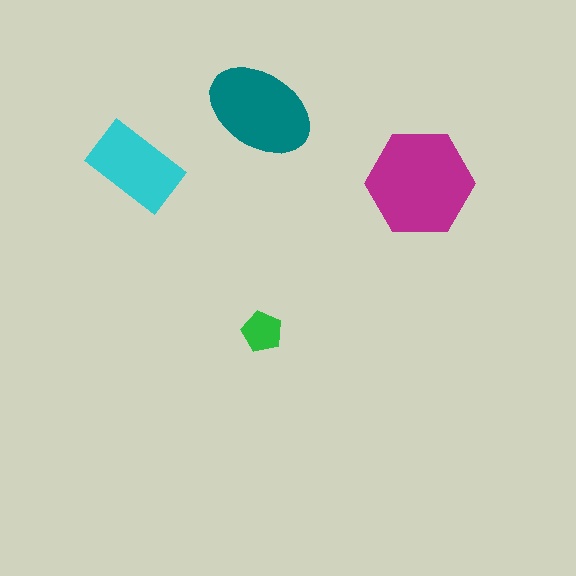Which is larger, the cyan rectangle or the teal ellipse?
The teal ellipse.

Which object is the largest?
The magenta hexagon.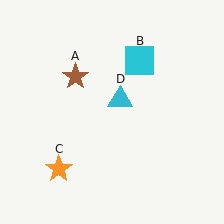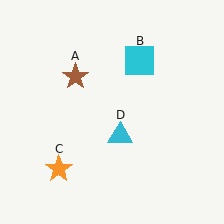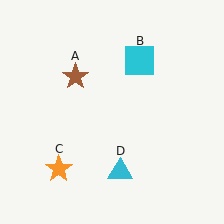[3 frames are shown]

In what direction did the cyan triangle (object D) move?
The cyan triangle (object D) moved down.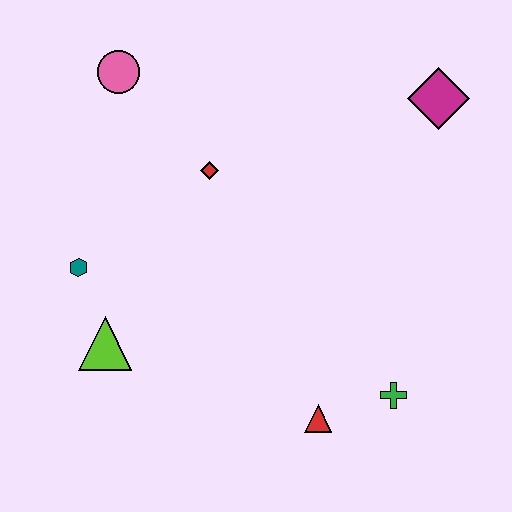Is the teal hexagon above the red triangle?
Yes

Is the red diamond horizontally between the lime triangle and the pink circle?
No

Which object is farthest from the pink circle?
The green cross is farthest from the pink circle.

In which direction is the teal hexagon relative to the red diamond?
The teal hexagon is to the left of the red diamond.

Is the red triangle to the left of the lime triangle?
No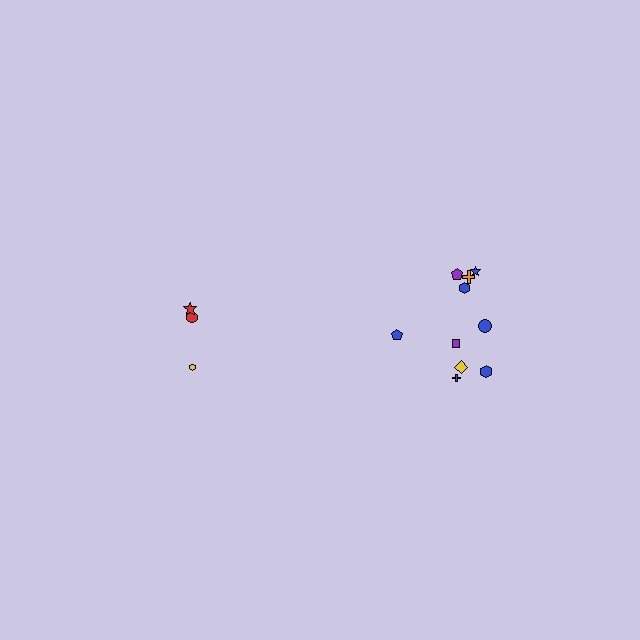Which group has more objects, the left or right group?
The right group.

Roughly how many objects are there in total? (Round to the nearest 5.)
Roughly 15 objects in total.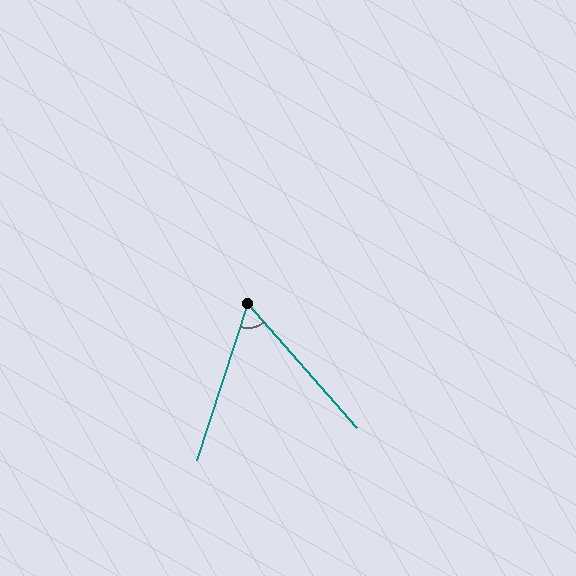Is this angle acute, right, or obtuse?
It is acute.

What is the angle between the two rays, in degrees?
Approximately 59 degrees.